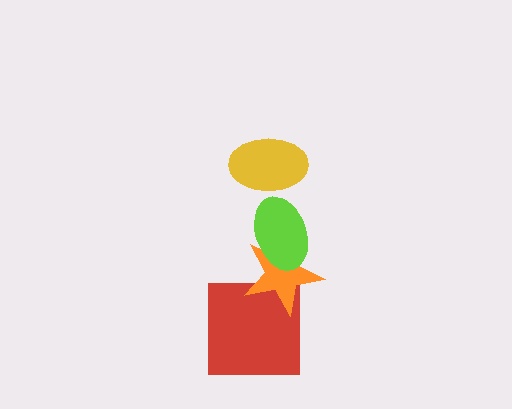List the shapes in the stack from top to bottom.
From top to bottom: the yellow ellipse, the lime ellipse, the orange star, the red square.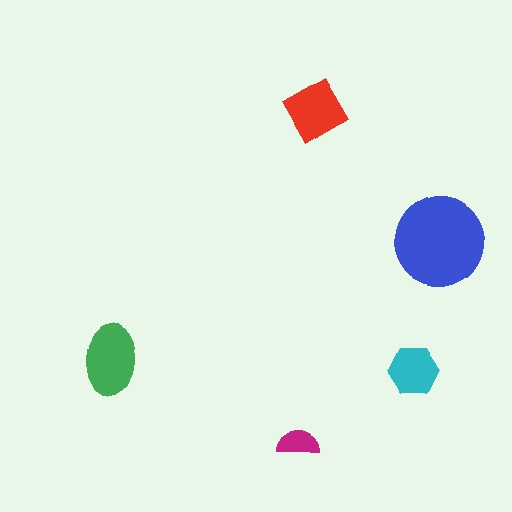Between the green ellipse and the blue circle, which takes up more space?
The blue circle.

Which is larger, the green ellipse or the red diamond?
The green ellipse.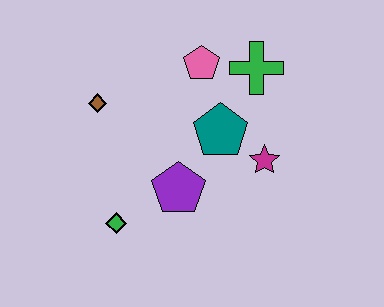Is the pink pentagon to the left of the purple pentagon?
No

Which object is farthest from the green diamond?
The green cross is farthest from the green diamond.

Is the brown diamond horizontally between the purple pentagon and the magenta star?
No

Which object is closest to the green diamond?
The purple pentagon is closest to the green diamond.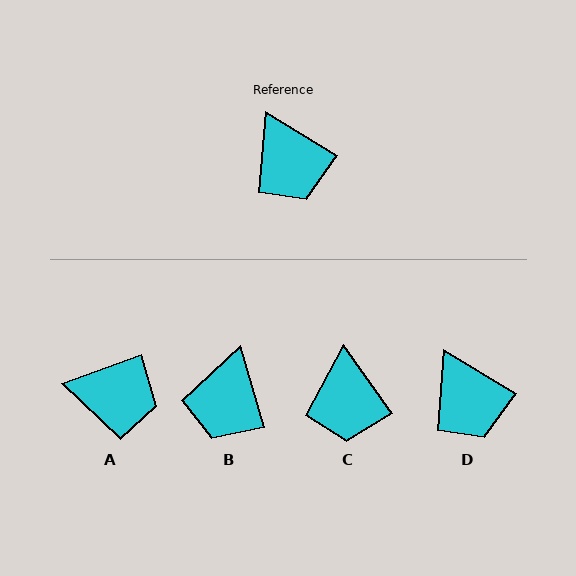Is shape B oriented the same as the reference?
No, it is off by about 43 degrees.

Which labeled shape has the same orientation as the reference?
D.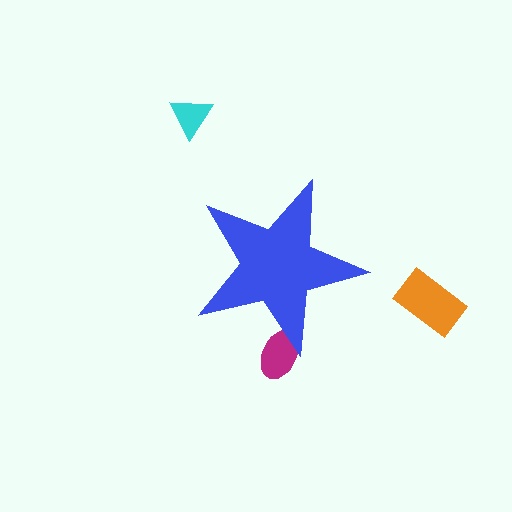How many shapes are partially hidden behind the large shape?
1 shape is partially hidden.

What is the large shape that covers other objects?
A blue star.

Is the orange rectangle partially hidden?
No, the orange rectangle is fully visible.